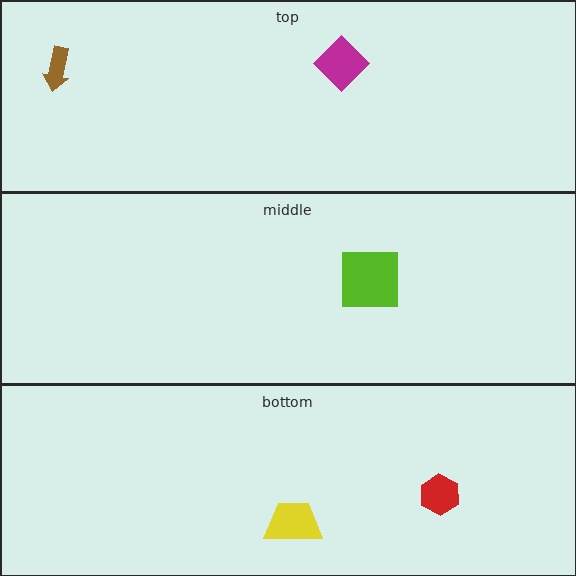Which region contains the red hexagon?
The bottom region.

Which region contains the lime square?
The middle region.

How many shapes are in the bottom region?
2.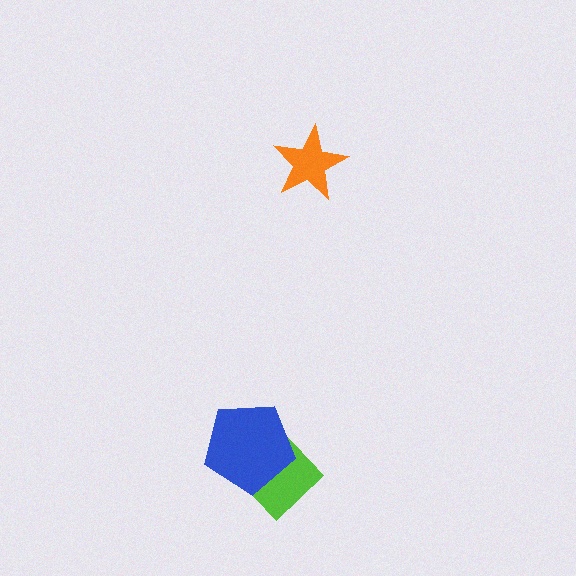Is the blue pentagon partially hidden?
No, no other shape covers it.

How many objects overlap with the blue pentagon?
1 object overlaps with the blue pentagon.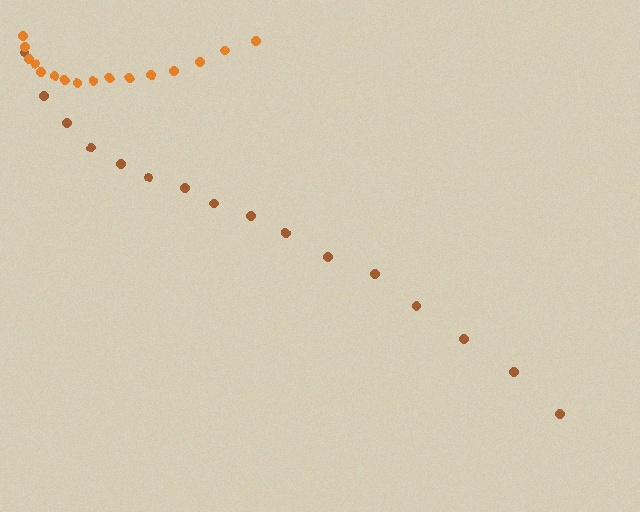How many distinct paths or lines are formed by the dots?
There are 2 distinct paths.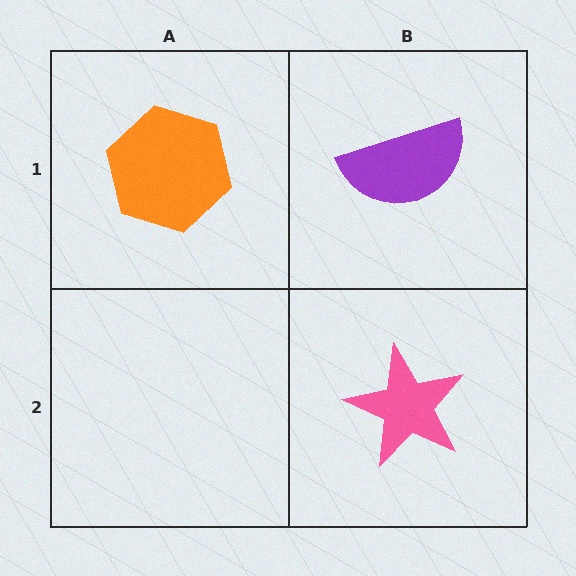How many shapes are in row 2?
1 shape.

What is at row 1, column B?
A purple semicircle.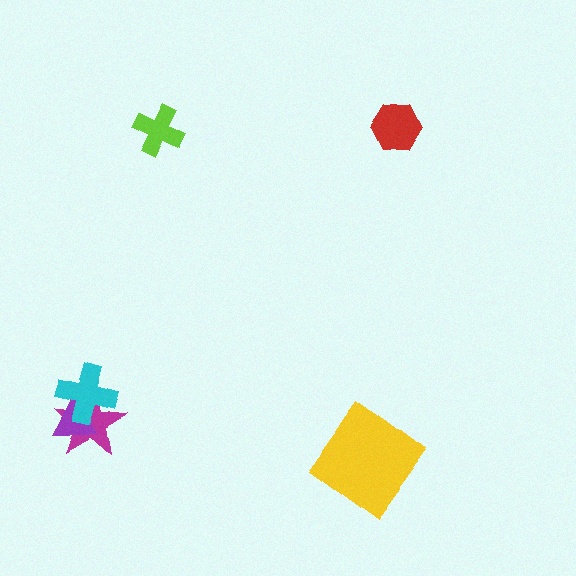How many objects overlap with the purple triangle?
2 objects overlap with the purple triangle.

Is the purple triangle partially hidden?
Yes, it is partially covered by another shape.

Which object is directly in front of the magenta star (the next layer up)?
The purple triangle is directly in front of the magenta star.